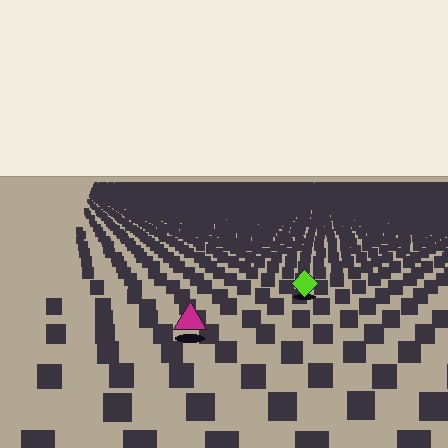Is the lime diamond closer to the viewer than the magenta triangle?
No. The magenta triangle is closer — you can tell from the texture gradient: the ground texture is coarser near it.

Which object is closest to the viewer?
The magenta triangle is closest. The texture marks near it are larger and more spread out.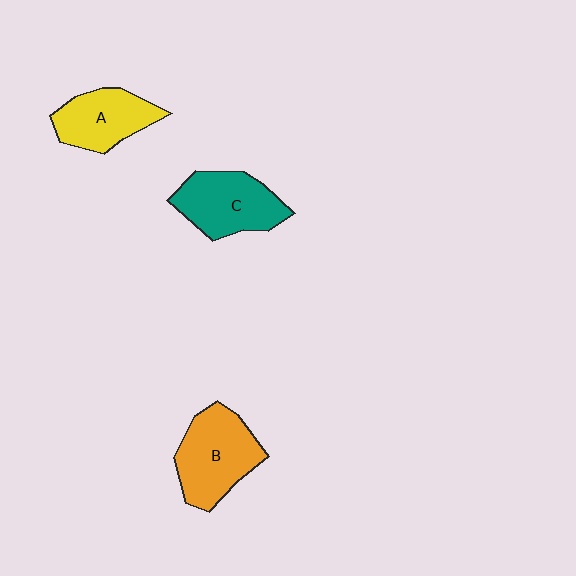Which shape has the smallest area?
Shape A (yellow).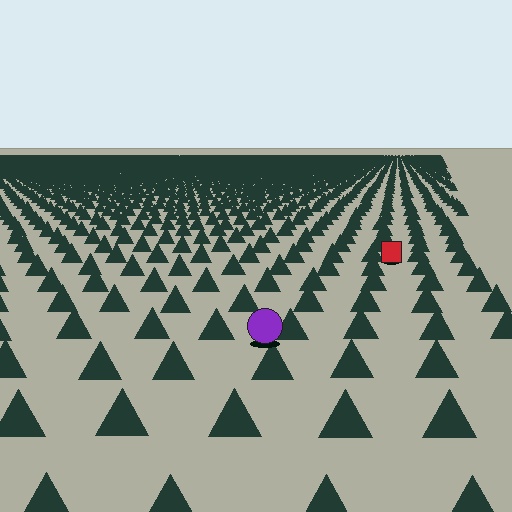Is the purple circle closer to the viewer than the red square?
Yes. The purple circle is closer — you can tell from the texture gradient: the ground texture is coarser near it.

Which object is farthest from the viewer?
The red square is farthest from the viewer. It appears smaller and the ground texture around it is denser.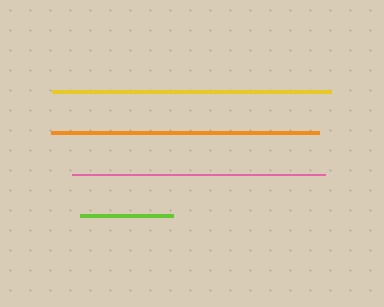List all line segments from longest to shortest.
From longest to shortest: yellow, orange, pink, lime.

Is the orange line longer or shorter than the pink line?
The orange line is longer than the pink line.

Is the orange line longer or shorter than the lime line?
The orange line is longer than the lime line.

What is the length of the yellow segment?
The yellow segment is approximately 279 pixels long.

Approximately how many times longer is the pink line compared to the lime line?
The pink line is approximately 2.7 times the length of the lime line.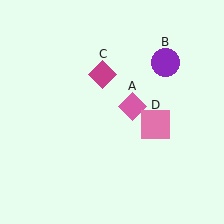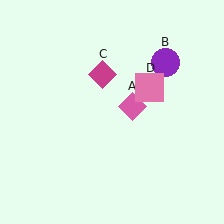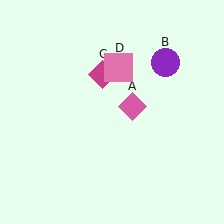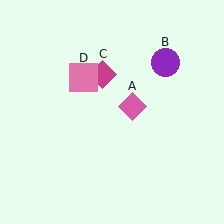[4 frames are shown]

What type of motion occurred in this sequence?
The pink square (object D) rotated counterclockwise around the center of the scene.